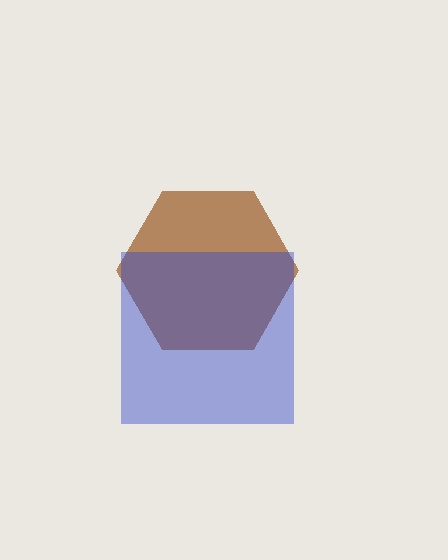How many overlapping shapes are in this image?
There are 2 overlapping shapes in the image.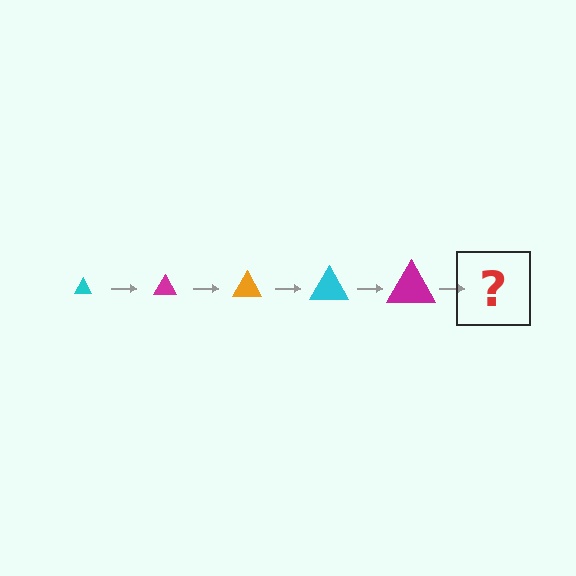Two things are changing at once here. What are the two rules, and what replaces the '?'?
The two rules are that the triangle grows larger each step and the color cycles through cyan, magenta, and orange. The '?' should be an orange triangle, larger than the previous one.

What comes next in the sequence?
The next element should be an orange triangle, larger than the previous one.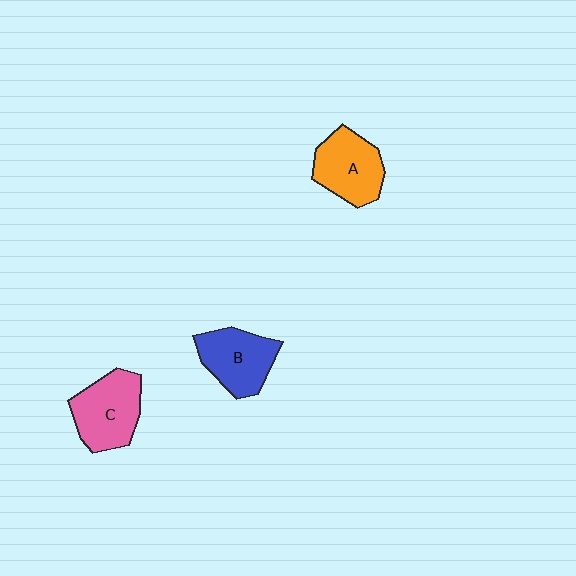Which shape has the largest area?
Shape C (pink).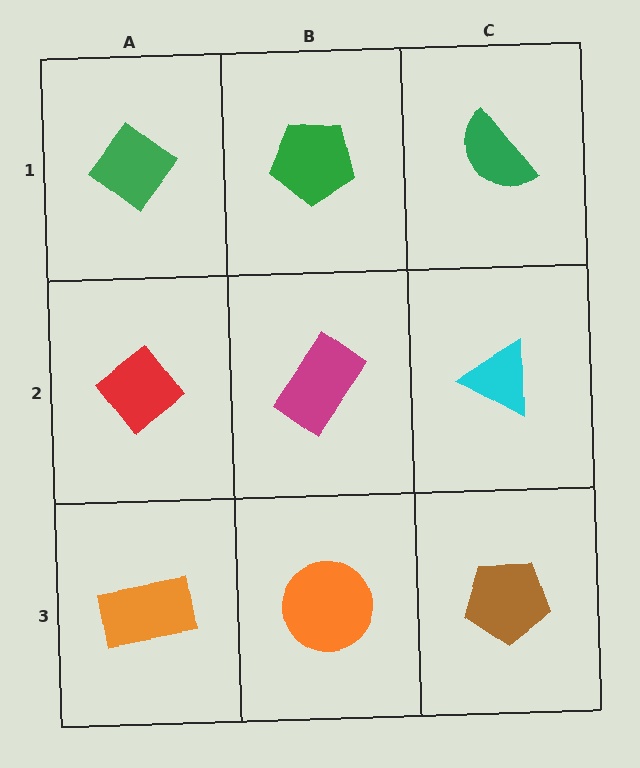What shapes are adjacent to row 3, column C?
A cyan triangle (row 2, column C), an orange circle (row 3, column B).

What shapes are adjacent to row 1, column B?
A magenta rectangle (row 2, column B), a green diamond (row 1, column A), a green semicircle (row 1, column C).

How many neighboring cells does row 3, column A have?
2.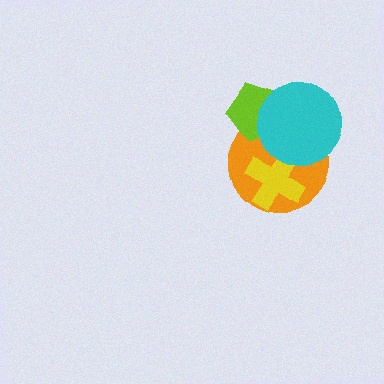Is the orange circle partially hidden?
Yes, it is partially covered by another shape.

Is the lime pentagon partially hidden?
Yes, it is partially covered by another shape.